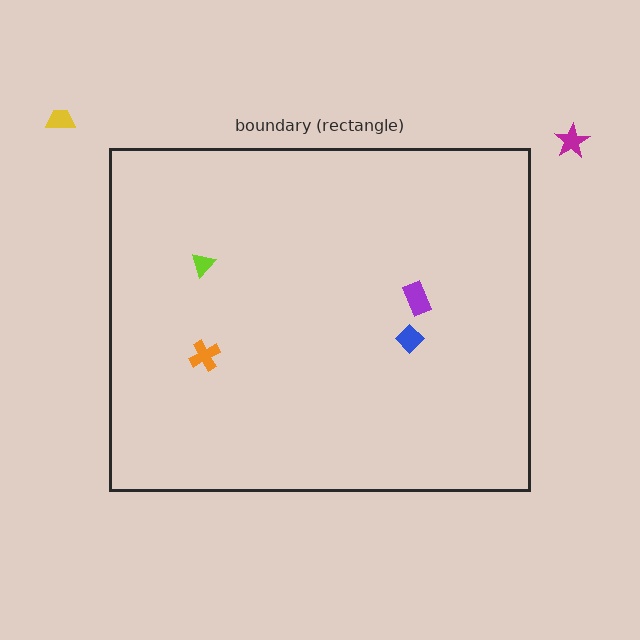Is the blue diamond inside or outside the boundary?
Inside.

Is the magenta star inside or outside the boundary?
Outside.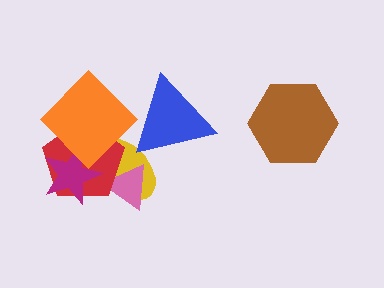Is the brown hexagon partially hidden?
No, no other shape covers it.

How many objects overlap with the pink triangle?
2 objects overlap with the pink triangle.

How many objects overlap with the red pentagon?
4 objects overlap with the red pentagon.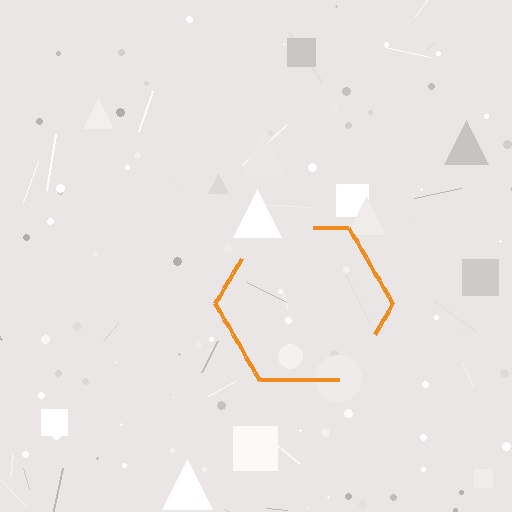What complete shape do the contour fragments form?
The contour fragments form a hexagon.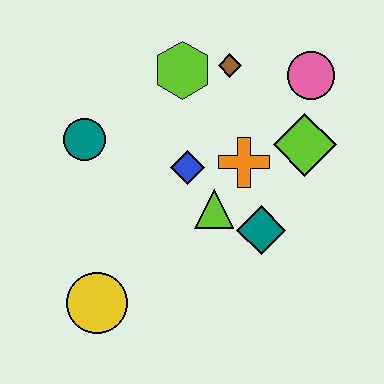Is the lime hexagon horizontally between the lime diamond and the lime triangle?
No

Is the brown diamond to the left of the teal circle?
No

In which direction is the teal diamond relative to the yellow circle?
The teal diamond is to the right of the yellow circle.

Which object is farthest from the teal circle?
The pink circle is farthest from the teal circle.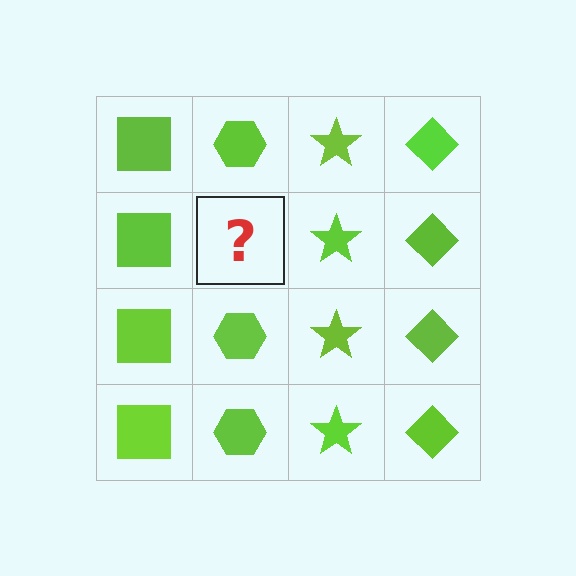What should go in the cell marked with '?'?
The missing cell should contain a lime hexagon.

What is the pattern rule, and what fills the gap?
The rule is that each column has a consistent shape. The gap should be filled with a lime hexagon.